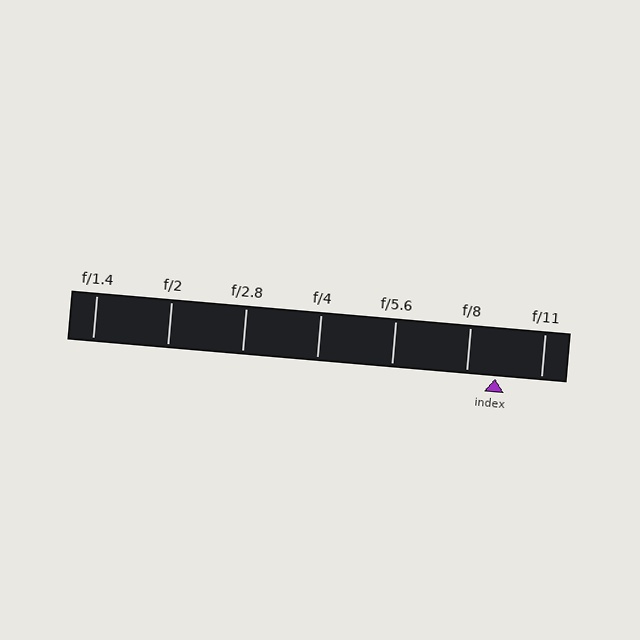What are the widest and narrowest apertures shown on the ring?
The widest aperture shown is f/1.4 and the narrowest is f/11.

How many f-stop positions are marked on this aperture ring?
There are 7 f-stop positions marked.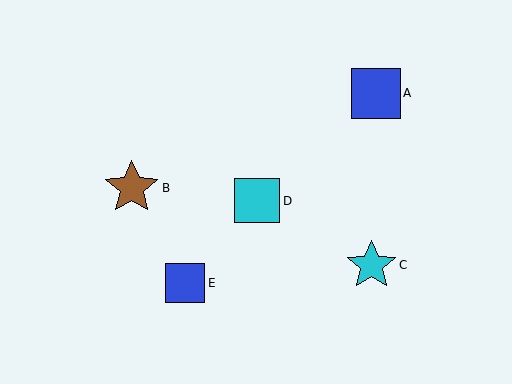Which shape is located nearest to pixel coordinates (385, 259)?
The cyan star (labeled C) at (372, 265) is nearest to that location.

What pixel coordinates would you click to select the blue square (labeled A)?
Click at (376, 93) to select the blue square A.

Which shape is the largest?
The brown star (labeled B) is the largest.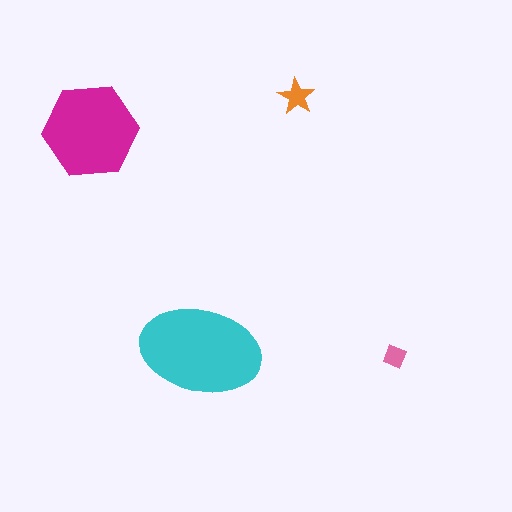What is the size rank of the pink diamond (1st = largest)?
4th.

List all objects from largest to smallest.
The cyan ellipse, the magenta hexagon, the orange star, the pink diamond.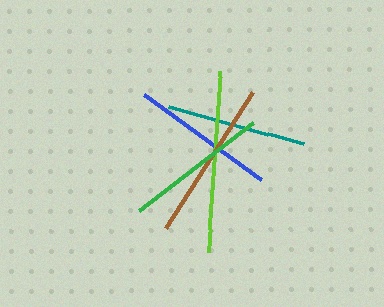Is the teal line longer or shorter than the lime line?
The lime line is longer than the teal line.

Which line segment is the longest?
The lime line is the longest at approximately 182 pixels.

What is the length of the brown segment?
The brown segment is approximately 162 pixels long.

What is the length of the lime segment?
The lime segment is approximately 182 pixels long.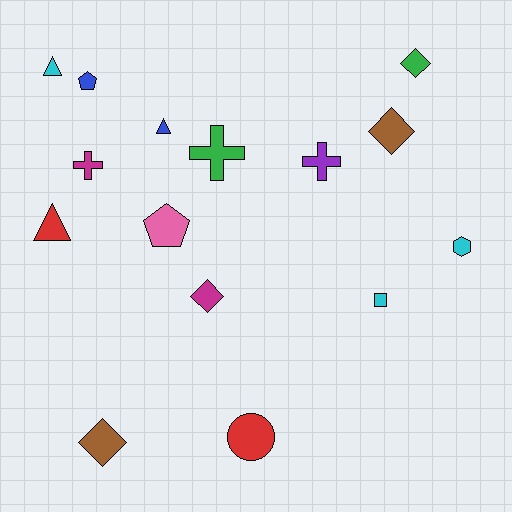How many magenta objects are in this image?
There are 2 magenta objects.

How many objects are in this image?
There are 15 objects.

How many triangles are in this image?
There are 3 triangles.